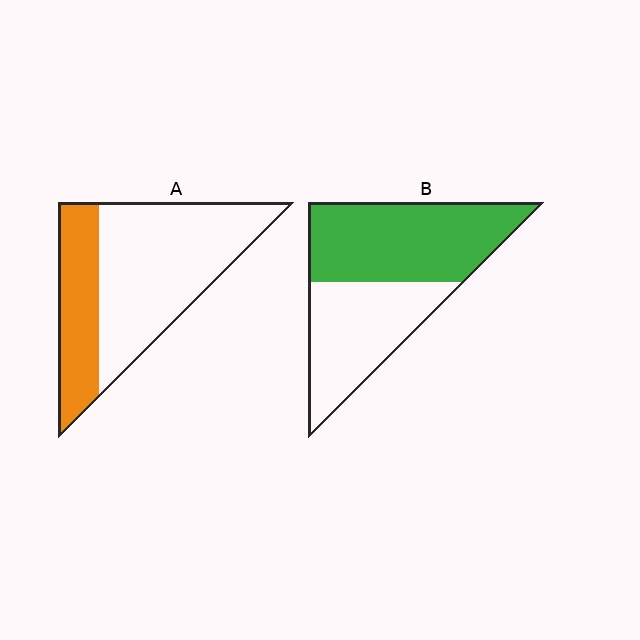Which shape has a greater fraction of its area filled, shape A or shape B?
Shape B.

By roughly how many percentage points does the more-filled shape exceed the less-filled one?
By roughly 25 percentage points (B over A).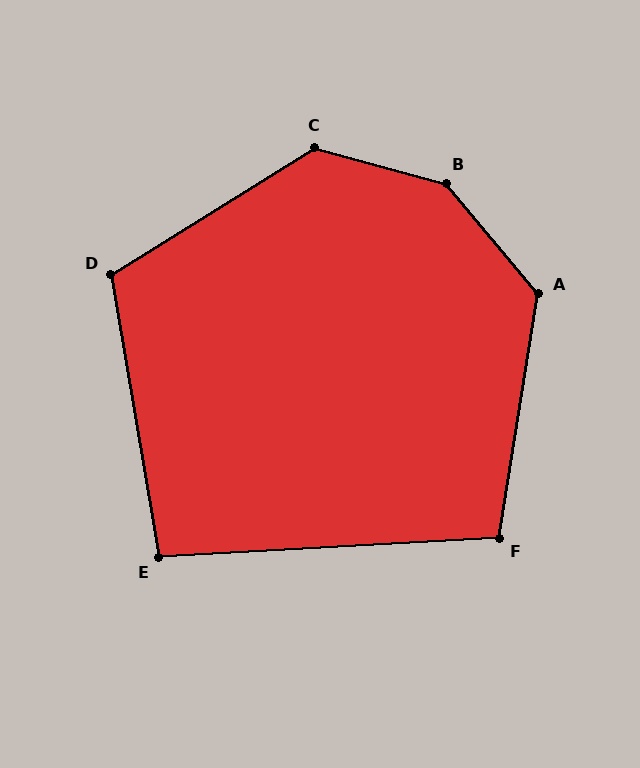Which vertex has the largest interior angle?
B, at approximately 146 degrees.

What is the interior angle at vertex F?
Approximately 102 degrees (obtuse).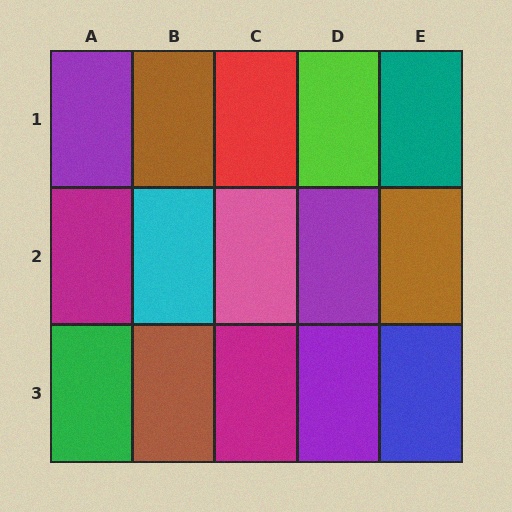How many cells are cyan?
1 cell is cyan.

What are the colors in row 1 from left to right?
Purple, brown, red, lime, teal.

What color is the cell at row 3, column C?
Magenta.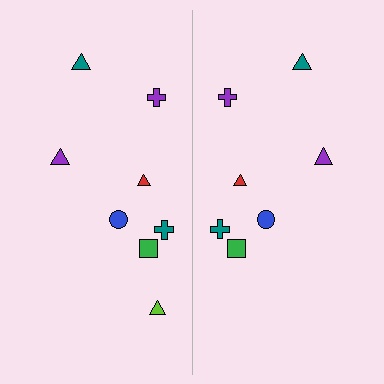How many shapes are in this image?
There are 15 shapes in this image.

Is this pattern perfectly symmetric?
No, the pattern is not perfectly symmetric. A lime triangle is missing from the right side.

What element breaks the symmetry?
A lime triangle is missing from the right side.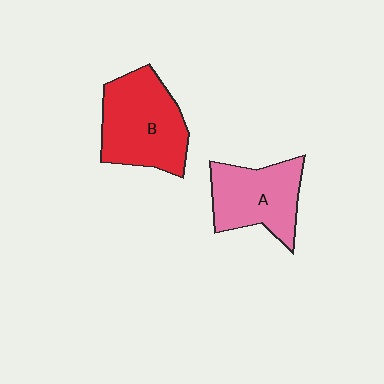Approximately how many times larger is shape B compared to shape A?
Approximately 1.2 times.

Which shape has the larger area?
Shape B (red).